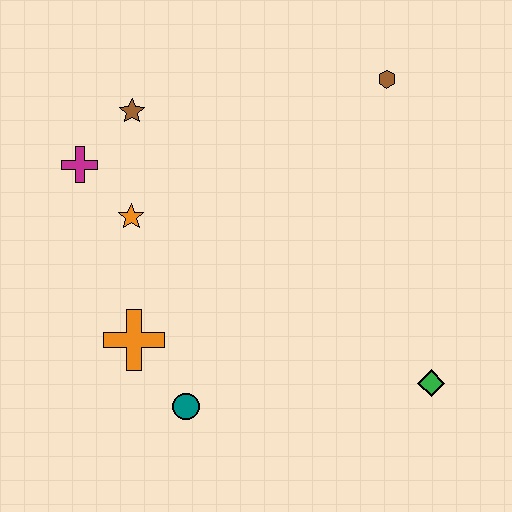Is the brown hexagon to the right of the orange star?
Yes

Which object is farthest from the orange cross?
The brown hexagon is farthest from the orange cross.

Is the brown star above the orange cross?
Yes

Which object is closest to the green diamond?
The teal circle is closest to the green diamond.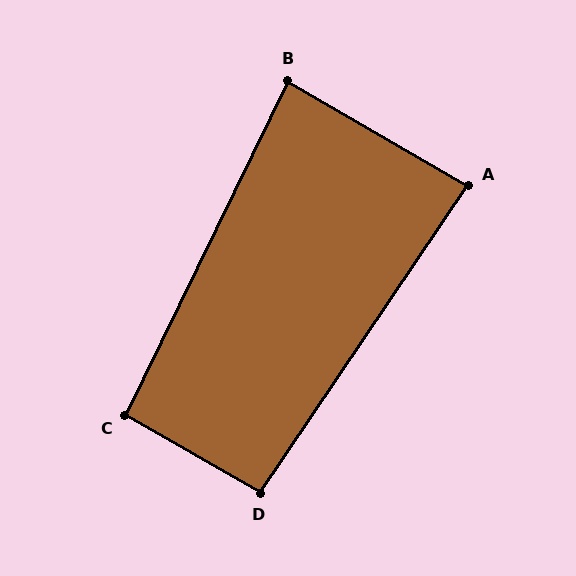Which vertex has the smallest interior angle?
B, at approximately 86 degrees.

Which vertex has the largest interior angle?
D, at approximately 94 degrees.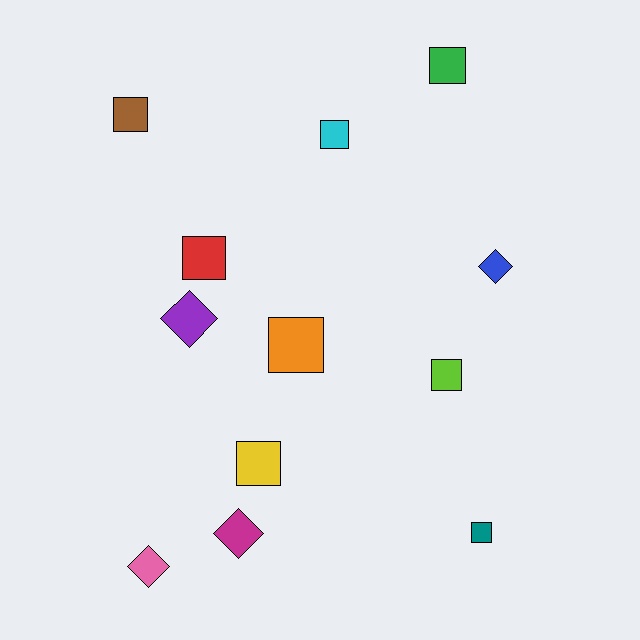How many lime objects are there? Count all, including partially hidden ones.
There is 1 lime object.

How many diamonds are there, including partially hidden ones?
There are 4 diamonds.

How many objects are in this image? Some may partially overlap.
There are 12 objects.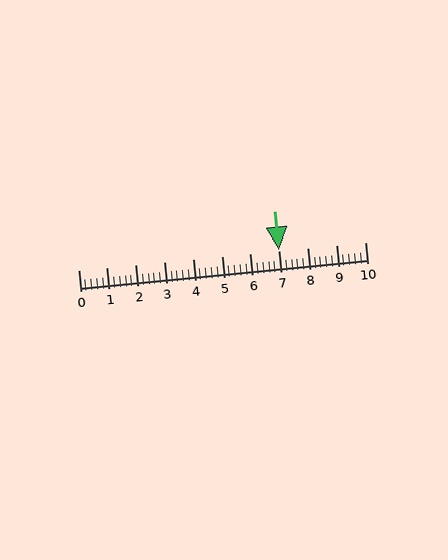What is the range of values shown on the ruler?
The ruler shows values from 0 to 10.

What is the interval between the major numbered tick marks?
The major tick marks are spaced 1 units apart.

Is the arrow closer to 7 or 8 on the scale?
The arrow is closer to 7.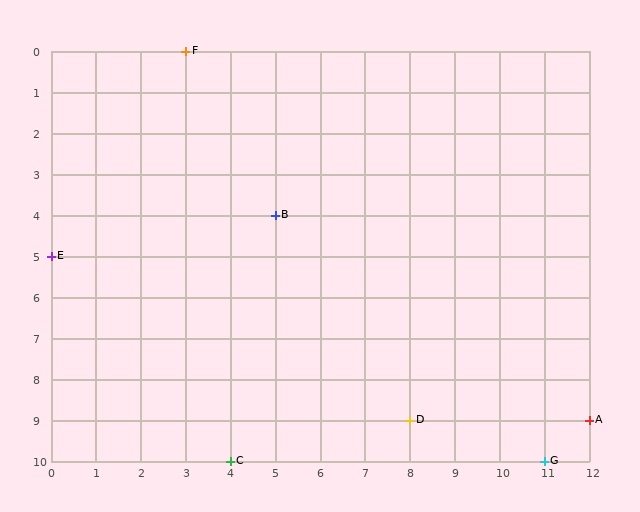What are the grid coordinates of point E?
Point E is at grid coordinates (0, 5).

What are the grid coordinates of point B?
Point B is at grid coordinates (5, 4).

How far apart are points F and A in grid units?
Points F and A are 9 columns and 9 rows apart (about 12.7 grid units diagonally).